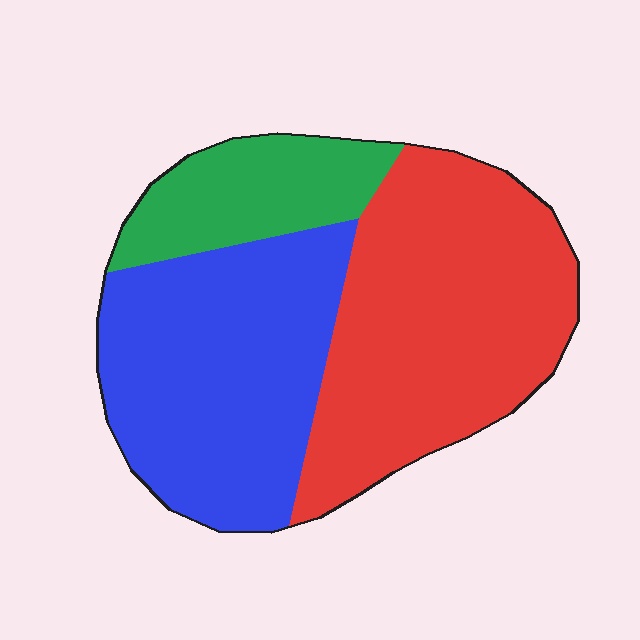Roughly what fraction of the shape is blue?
Blue takes up between a quarter and a half of the shape.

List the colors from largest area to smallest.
From largest to smallest: red, blue, green.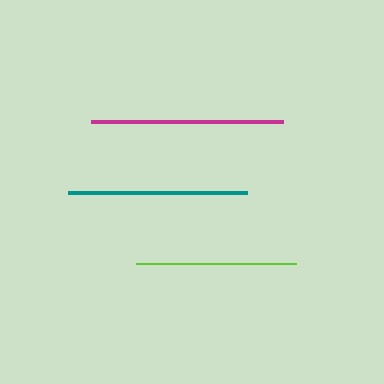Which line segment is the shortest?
The lime line is the shortest at approximately 160 pixels.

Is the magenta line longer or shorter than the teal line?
The magenta line is longer than the teal line.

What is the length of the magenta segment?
The magenta segment is approximately 192 pixels long.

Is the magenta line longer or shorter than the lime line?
The magenta line is longer than the lime line.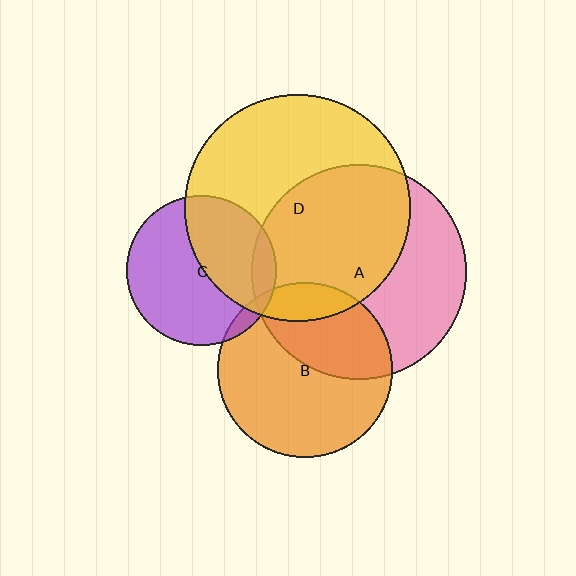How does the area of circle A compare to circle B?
Approximately 1.5 times.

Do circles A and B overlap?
Yes.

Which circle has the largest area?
Circle D (yellow).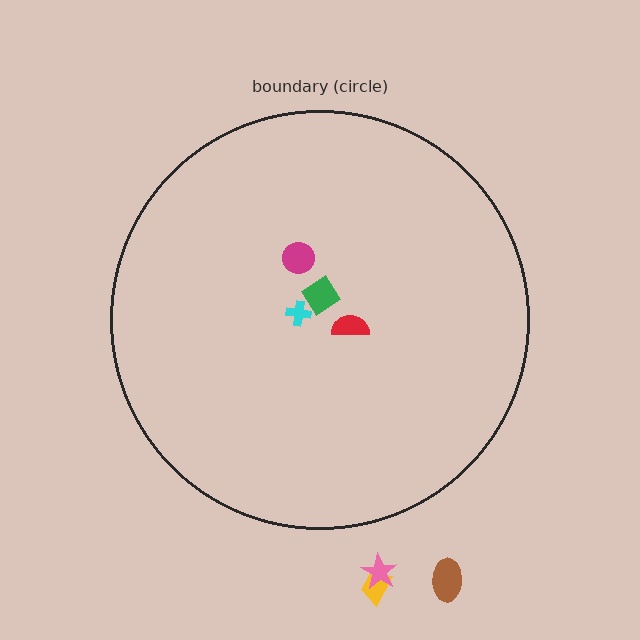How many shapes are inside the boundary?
4 inside, 3 outside.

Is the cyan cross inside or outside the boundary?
Inside.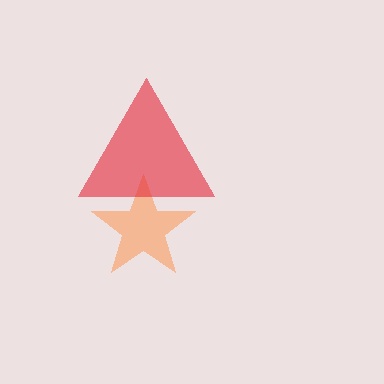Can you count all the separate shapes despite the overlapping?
Yes, there are 2 separate shapes.